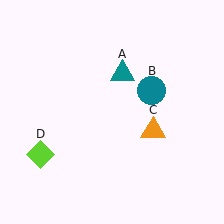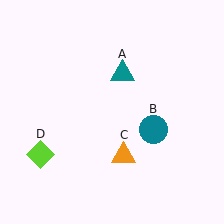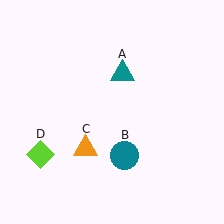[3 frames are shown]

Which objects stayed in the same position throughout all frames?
Teal triangle (object A) and lime diamond (object D) remained stationary.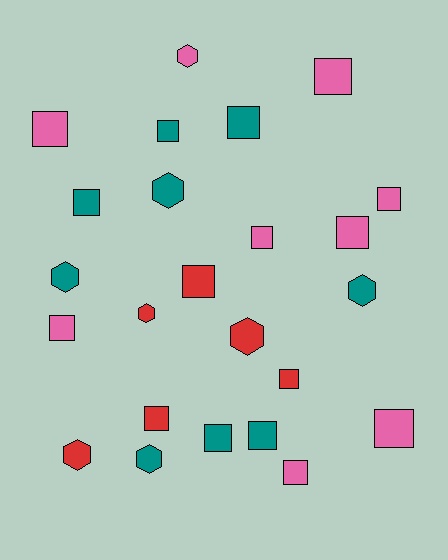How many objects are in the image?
There are 24 objects.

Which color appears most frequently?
Pink, with 9 objects.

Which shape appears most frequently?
Square, with 16 objects.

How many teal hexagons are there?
There are 4 teal hexagons.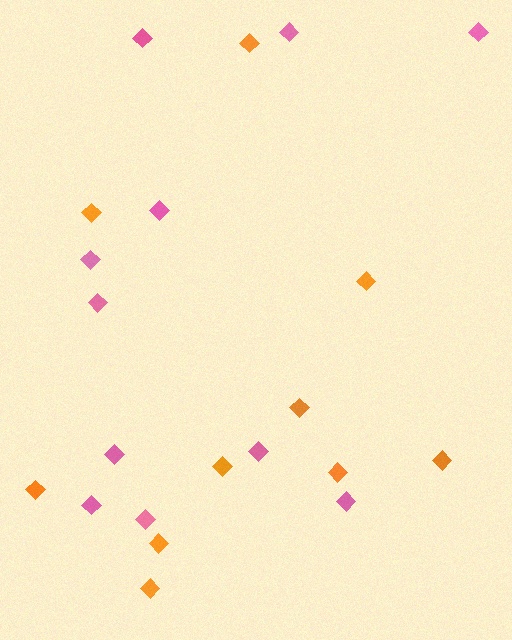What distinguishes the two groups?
There are 2 groups: one group of pink diamonds (11) and one group of orange diamonds (10).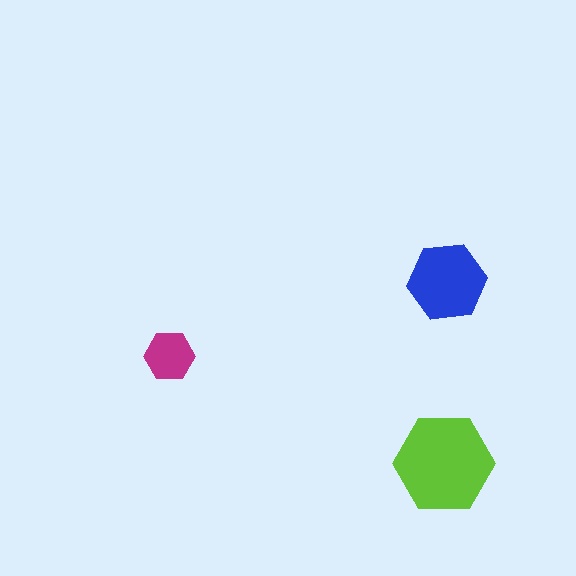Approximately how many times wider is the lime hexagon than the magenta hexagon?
About 2 times wider.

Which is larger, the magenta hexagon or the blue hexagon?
The blue one.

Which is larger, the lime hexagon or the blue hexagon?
The lime one.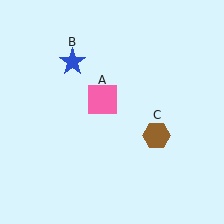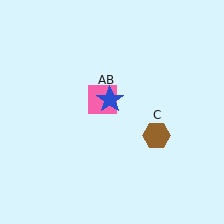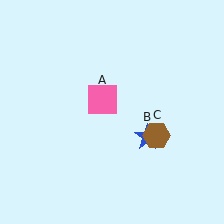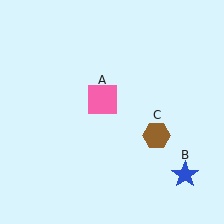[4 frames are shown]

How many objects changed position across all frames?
1 object changed position: blue star (object B).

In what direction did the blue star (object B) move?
The blue star (object B) moved down and to the right.